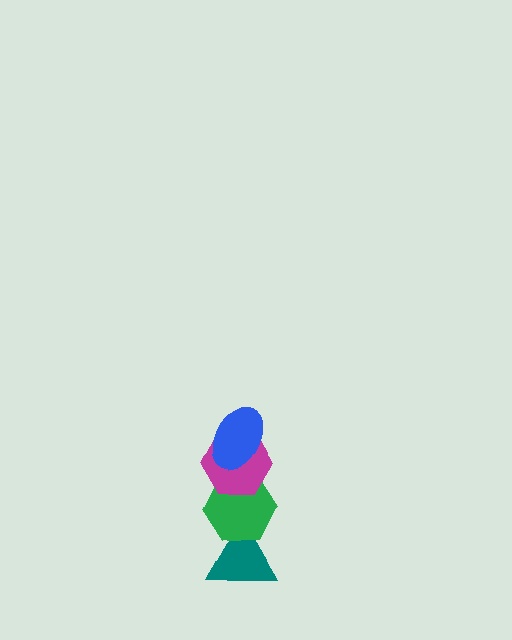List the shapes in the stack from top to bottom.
From top to bottom: the blue ellipse, the magenta hexagon, the green hexagon, the teal triangle.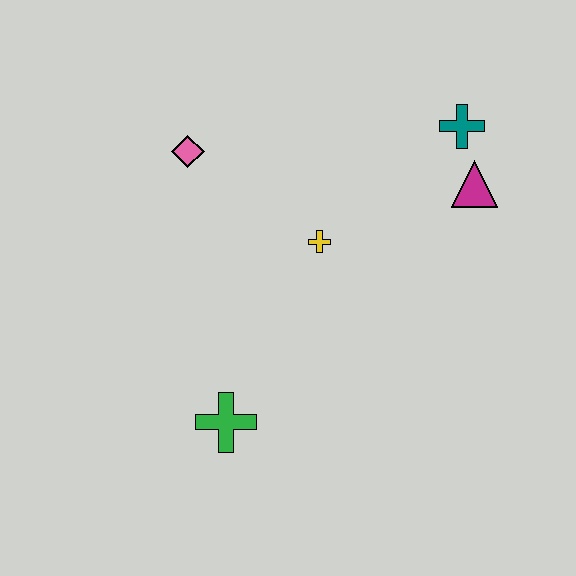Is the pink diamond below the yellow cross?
No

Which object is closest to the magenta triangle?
The teal cross is closest to the magenta triangle.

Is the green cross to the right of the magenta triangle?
No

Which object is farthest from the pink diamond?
The magenta triangle is farthest from the pink diamond.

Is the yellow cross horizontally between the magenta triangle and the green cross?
Yes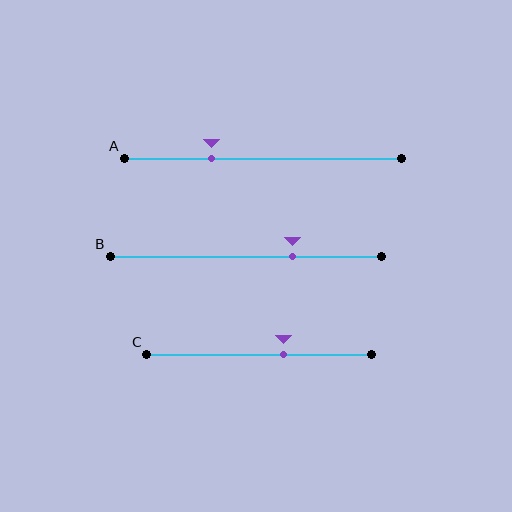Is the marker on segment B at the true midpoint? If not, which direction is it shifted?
No, the marker on segment B is shifted to the right by about 17% of the segment length.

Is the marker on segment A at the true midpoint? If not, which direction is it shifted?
No, the marker on segment A is shifted to the left by about 19% of the segment length.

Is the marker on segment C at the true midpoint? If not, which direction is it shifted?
No, the marker on segment C is shifted to the right by about 11% of the segment length.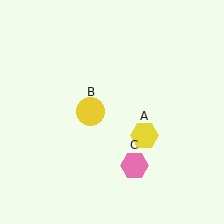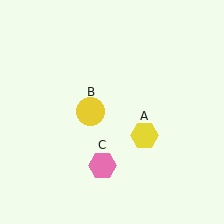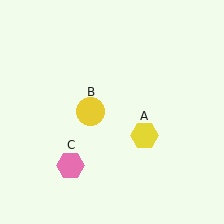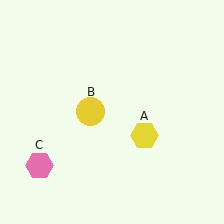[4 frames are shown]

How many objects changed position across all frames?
1 object changed position: pink hexagon (object C).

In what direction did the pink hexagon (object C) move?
The pink hexagon (object C) moved left.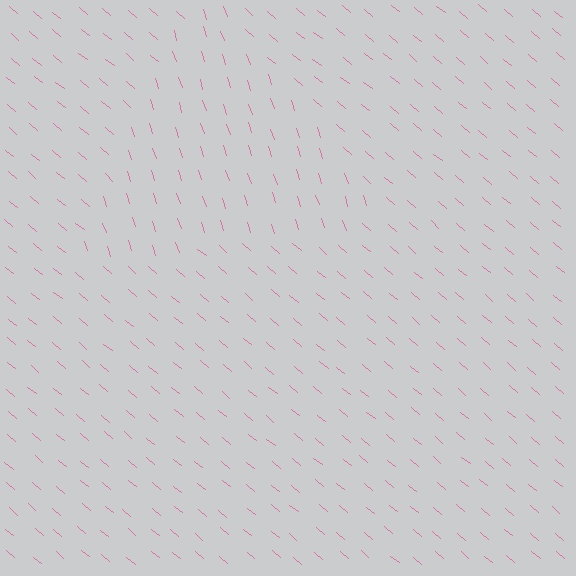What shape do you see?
I see a triangle.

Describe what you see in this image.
The image is filled with small pink line segments. A triangle region in the image has lines oriented differently from the surrounding lines, creating a visible texture boundary.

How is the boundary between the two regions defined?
The boundary is defined purely by a change in line orientation (approximately 32 degrees difference). All lines are the same color and thickness.